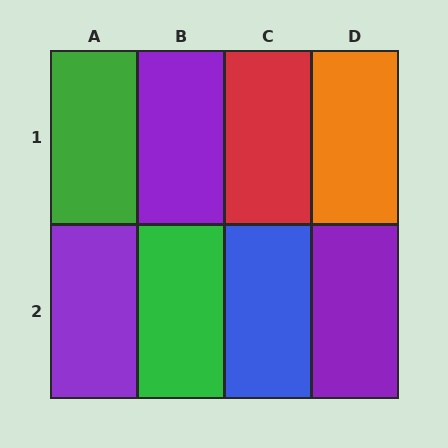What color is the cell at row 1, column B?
Purple.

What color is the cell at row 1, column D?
Orange.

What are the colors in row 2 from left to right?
Purple, green, blue, purple.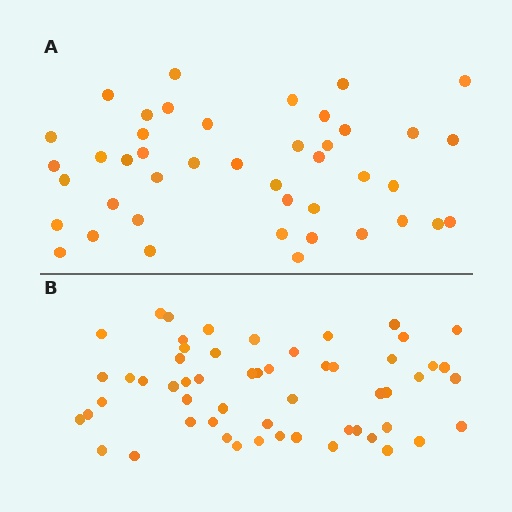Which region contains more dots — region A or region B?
Region B (the bottom region) has more dots.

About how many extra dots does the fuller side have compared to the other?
Region B has approximately 15 more dots than region A.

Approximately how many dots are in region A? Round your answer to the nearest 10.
About 40 dots. (The exact count is 43, which rounds to 40.)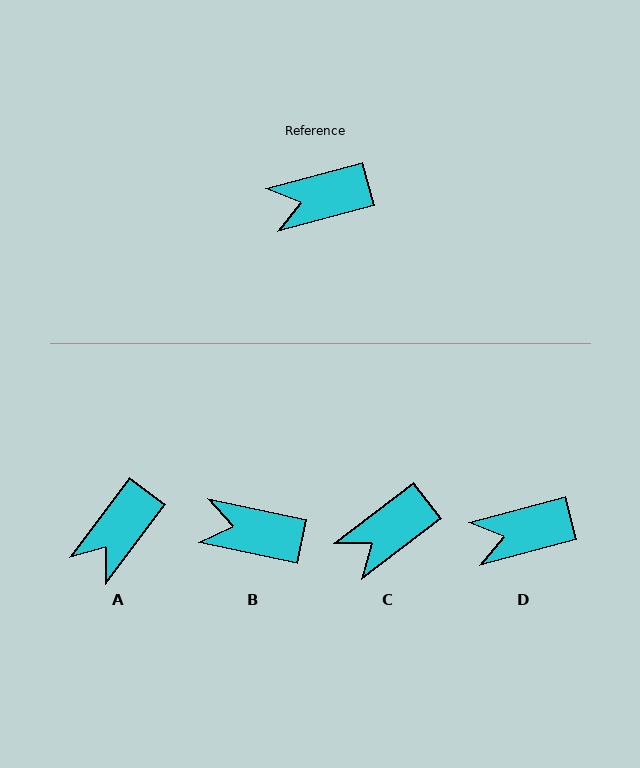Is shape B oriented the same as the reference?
No, it is off by about 27 degrees.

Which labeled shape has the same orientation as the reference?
D.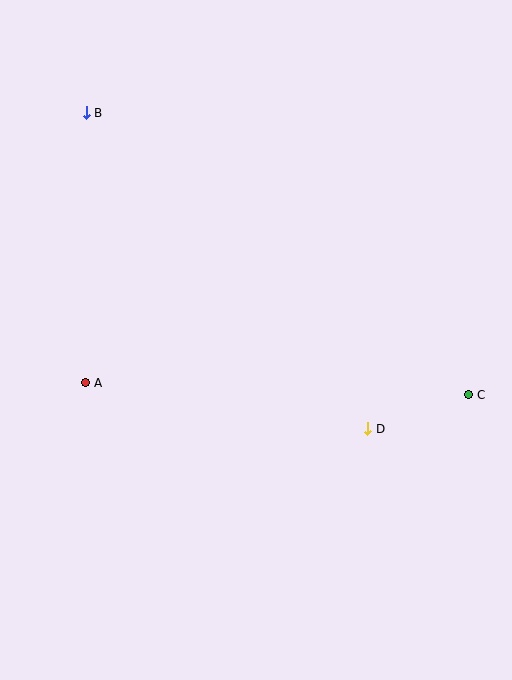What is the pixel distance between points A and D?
The distance between A and D is 286 pixels.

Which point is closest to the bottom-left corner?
Point A is closest to the bottom-left corner.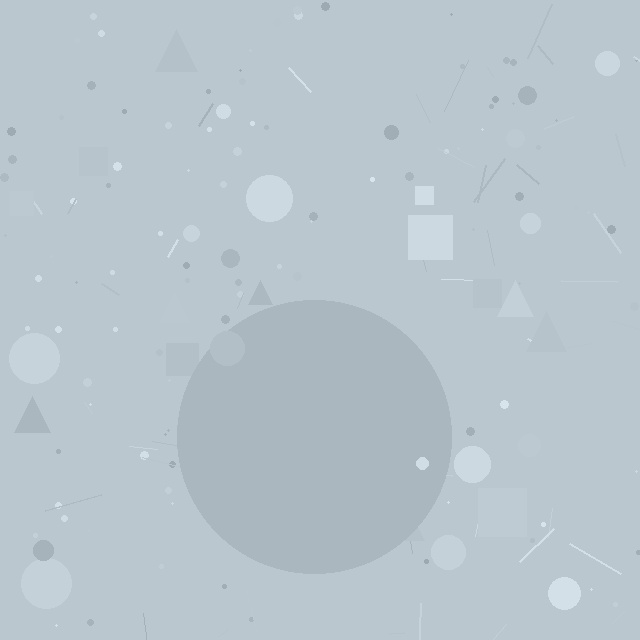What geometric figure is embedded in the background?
A circle is embedded in the background.